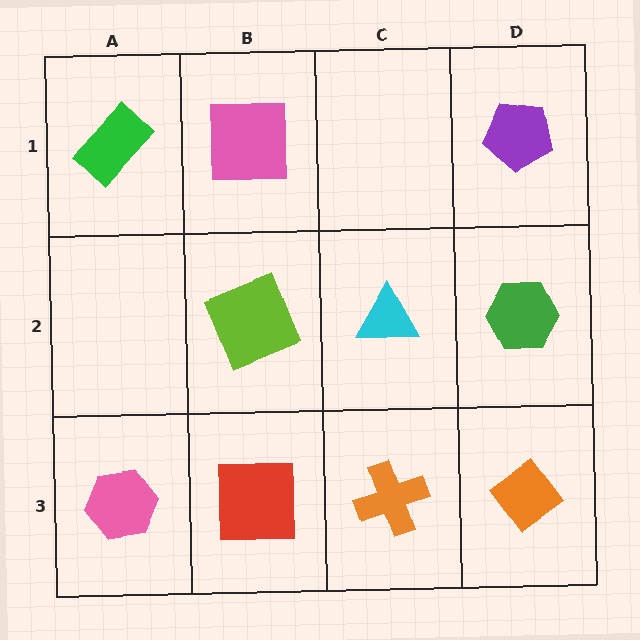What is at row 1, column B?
A pink square.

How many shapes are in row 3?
4 shapes.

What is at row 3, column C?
An orange cross.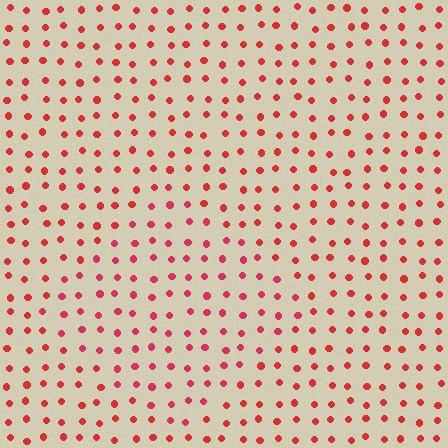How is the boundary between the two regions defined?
The boundary is defined purely by a slight shift in hue (about 18 degrees). Spacing, size, and orientation are identical on both sides.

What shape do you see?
I see a diamond.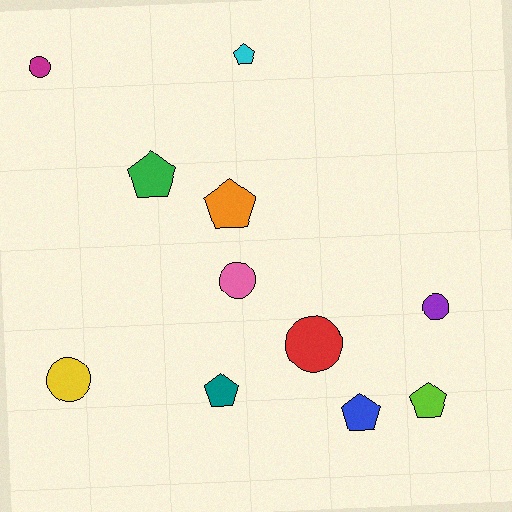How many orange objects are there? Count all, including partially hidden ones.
There is 1 orange object.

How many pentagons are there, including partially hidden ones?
There are 6 pentagons.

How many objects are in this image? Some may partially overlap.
There are 11 objects.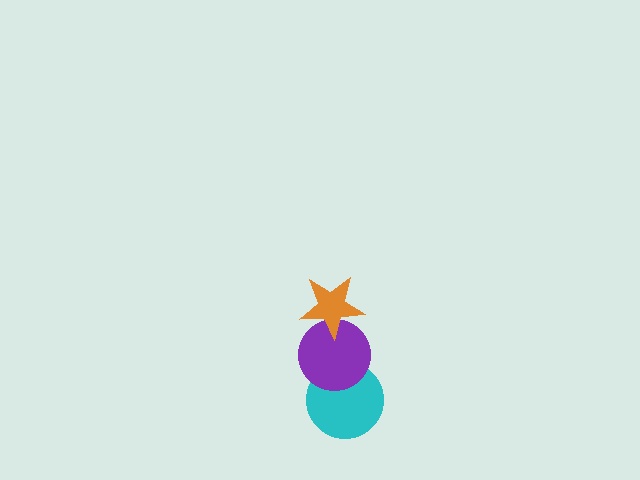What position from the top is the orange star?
The orange star is 1st from the top.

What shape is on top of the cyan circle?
The purple circle is on top of the cyan circle.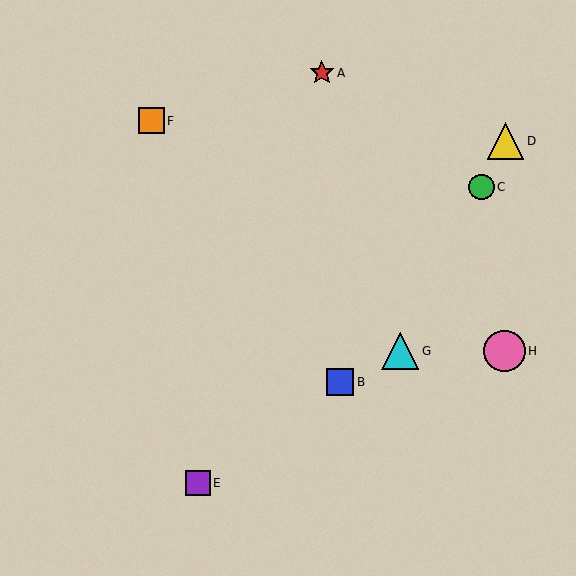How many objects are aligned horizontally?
2 objects (G, H) are aligned horizontally.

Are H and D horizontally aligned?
No, H is at y≈351 and D is at y≈141.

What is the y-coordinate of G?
Object G is at y≈351.